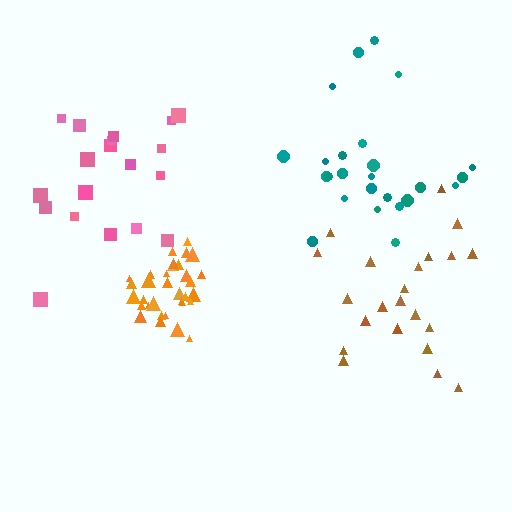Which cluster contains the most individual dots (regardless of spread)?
Orange (34).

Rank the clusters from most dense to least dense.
orange, brown, teal, pink.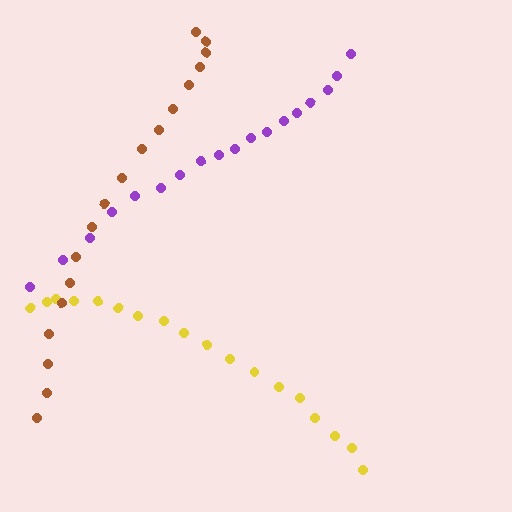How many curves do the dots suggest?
There are 3 distinct paths.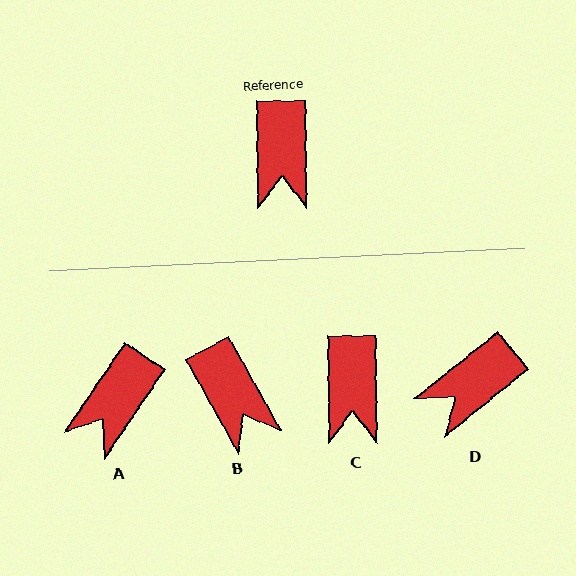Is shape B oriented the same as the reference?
No, it is off by about 28 degrees.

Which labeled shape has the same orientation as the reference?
C.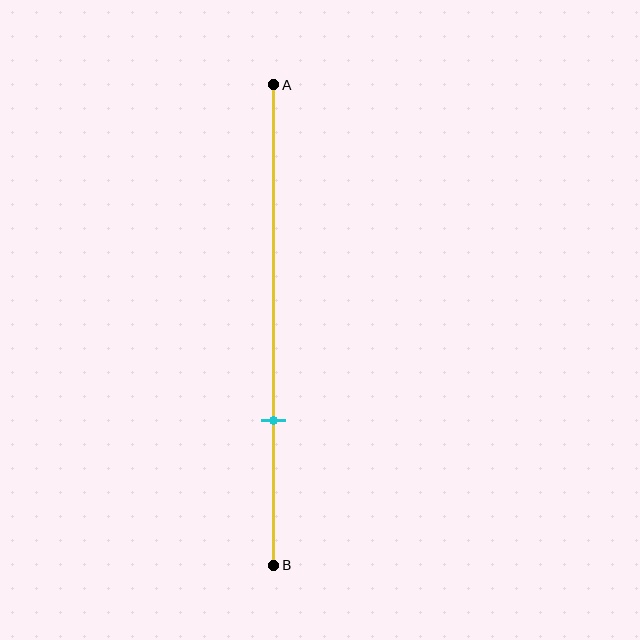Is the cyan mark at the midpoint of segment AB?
No, the mark is at about 70% from A, not at the 50% midpoint.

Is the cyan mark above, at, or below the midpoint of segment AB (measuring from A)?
The cyan mark is below the midpoint of segment AB.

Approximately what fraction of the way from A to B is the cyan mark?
The cyan mark is approximately 70% of the way from A to B.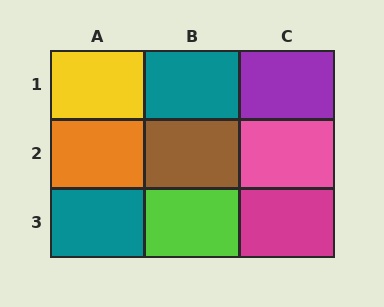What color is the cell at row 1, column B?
Teal.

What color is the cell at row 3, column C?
Magenta.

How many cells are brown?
1 cell is brown.